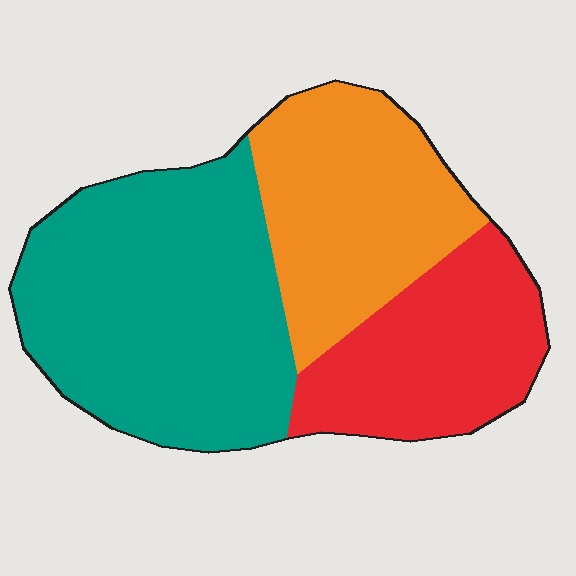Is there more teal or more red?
Teal.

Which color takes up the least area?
Red, at roughly 25%.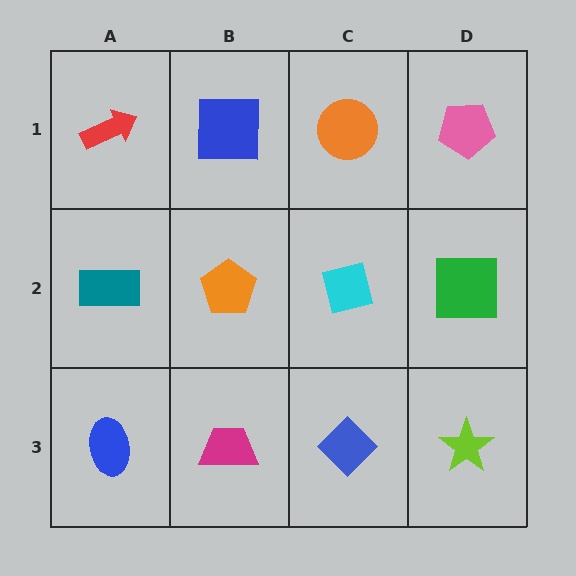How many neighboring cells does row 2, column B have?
4.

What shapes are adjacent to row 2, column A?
A red arrow (row 1, column A), a blue ellipse (row 3, column A), an orange pentagon (row 2, column B).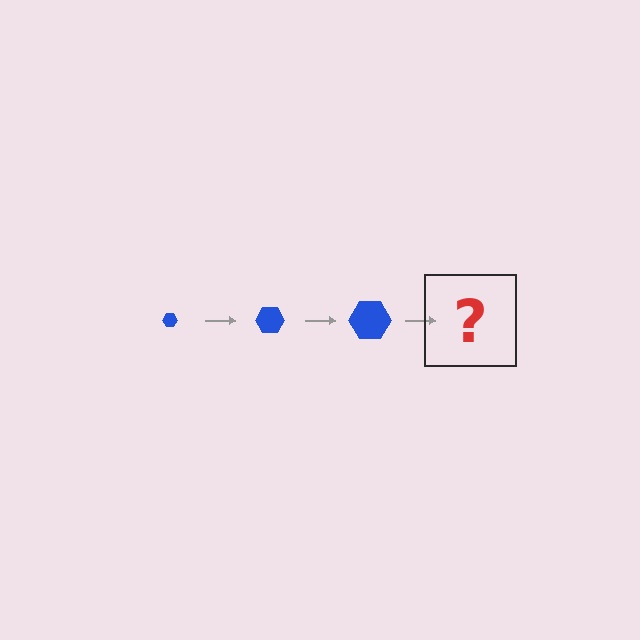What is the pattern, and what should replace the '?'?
The pattern is that the hexagon gets progressively larger each step. The '?' should be a blue hexagon, larger than the previous one.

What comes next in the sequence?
The next element should be a blue hexagon, larger than the previous one.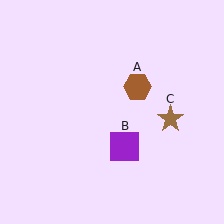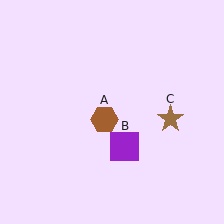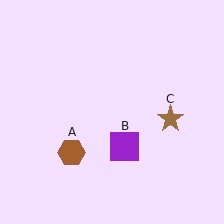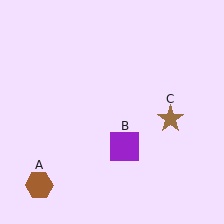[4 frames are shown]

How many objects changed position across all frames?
1 object changed position: brown hexagon (object A).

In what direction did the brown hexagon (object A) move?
The brown hexagon (object A) moved down and to the left.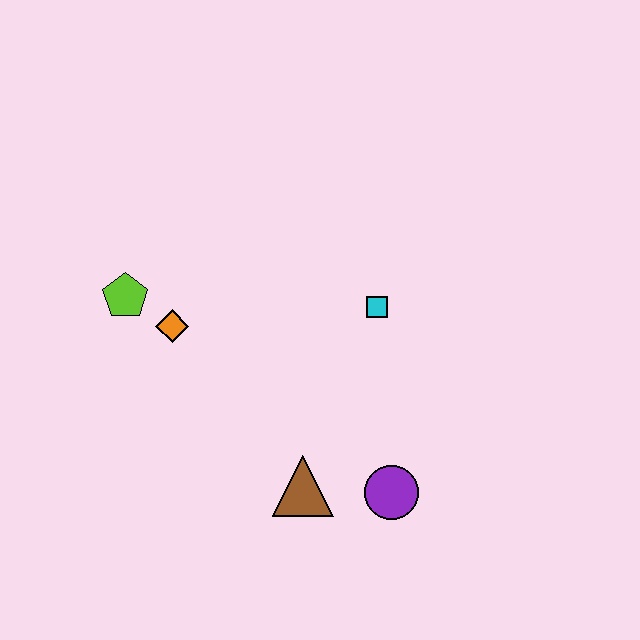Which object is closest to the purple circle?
The brown triangle is closest to the purple circle.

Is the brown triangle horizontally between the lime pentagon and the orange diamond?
No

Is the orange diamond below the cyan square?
Yes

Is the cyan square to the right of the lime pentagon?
Yes